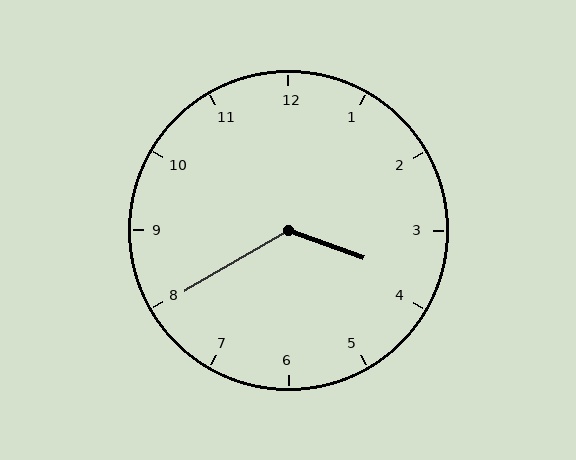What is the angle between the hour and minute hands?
Approximately 130 degrees.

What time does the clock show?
3:40.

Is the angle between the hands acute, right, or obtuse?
It is obtuse.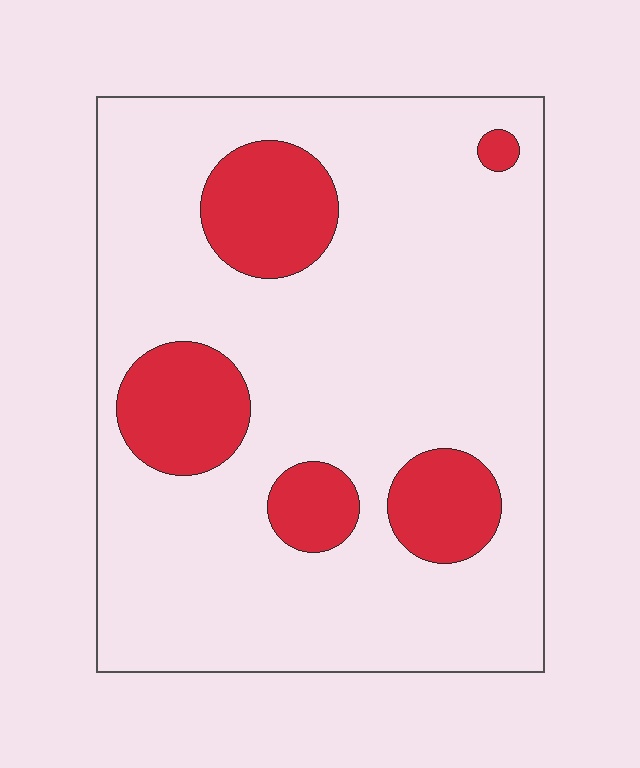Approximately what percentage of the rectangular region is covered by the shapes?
Approximately 20%.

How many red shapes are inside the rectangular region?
5.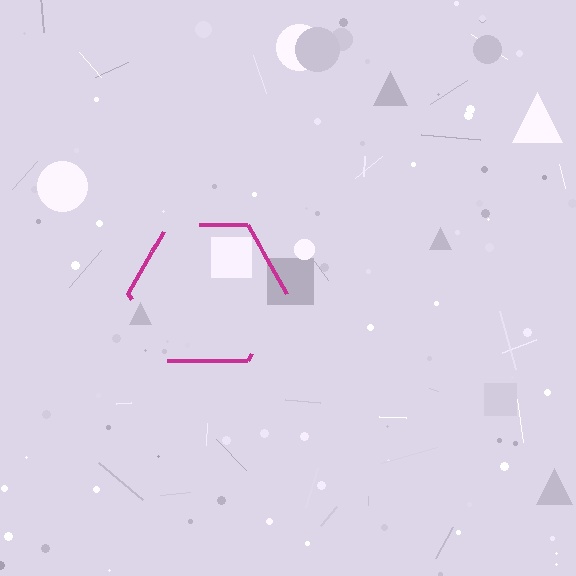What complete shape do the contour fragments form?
The contour fragments form a hexagon.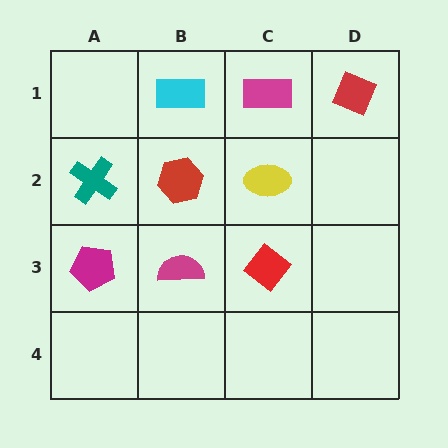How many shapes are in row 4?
0 shapes.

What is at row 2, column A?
A teal cross.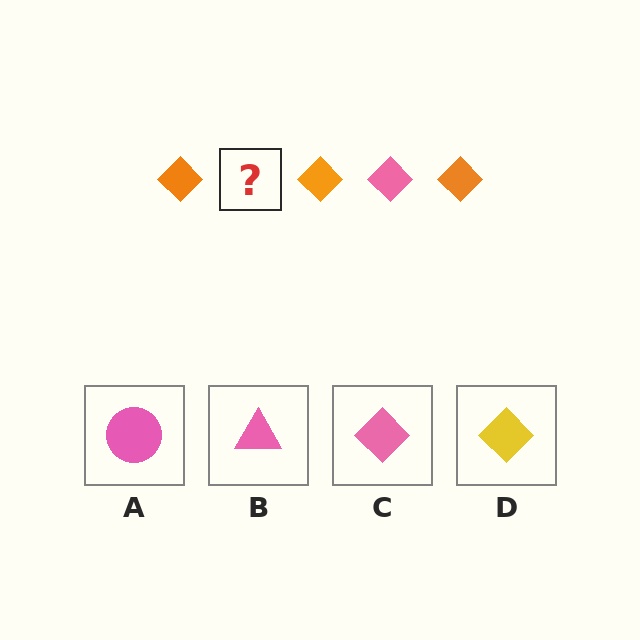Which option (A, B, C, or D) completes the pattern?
C.